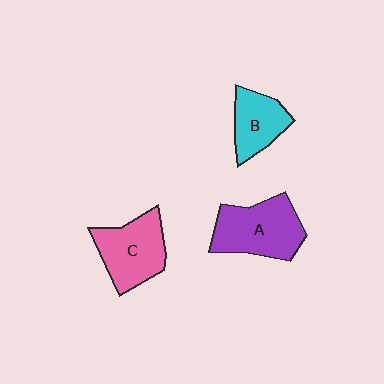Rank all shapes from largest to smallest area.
From largest to smallest: A (purple), C (pink), B (cyan).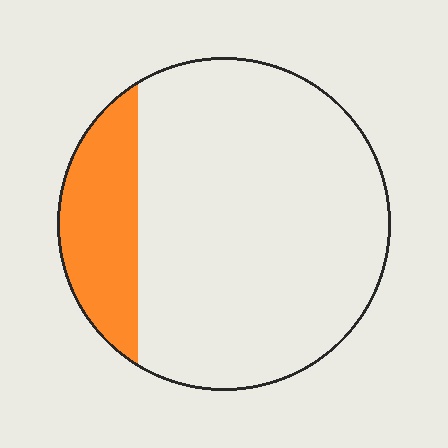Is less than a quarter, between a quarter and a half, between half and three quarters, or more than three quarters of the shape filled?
Less than a quarter.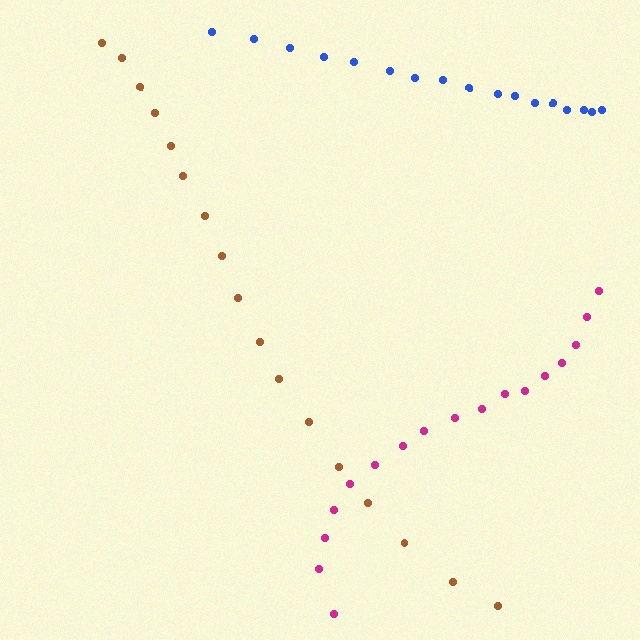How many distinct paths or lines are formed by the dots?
There are 3 distinct paths.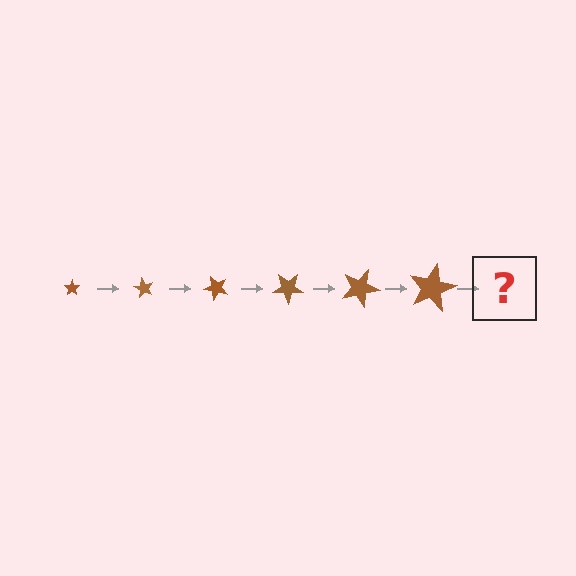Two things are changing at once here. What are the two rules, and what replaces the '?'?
The two rules are that the star grows larger each step and it rotates 60 degrees each step. The '?' should be a star, larger than the previous one and rotated 360 degrees from the start.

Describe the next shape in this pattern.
It should be a star, larger than the previous one and rotated 360 degrees from the start.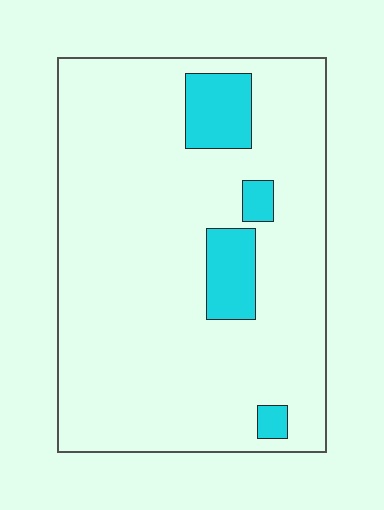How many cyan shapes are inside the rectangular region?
4.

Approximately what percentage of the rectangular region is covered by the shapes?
Approximately 10%.